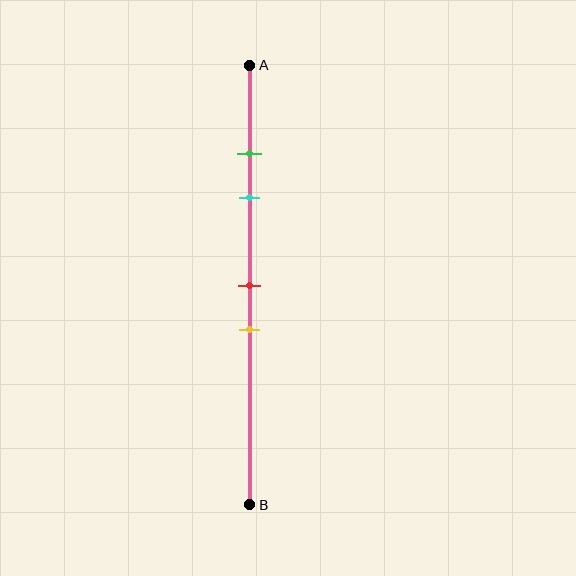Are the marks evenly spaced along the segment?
No, the marks are not evenly spaced.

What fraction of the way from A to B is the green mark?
The green mark is approximately 20% (0.2) of the way from A to B.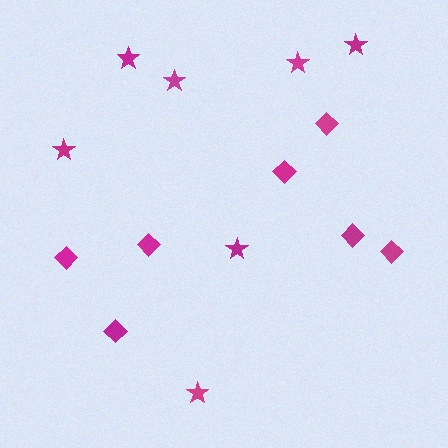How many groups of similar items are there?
There are 2 groups: one group of stars (7) and one group of diamonds (7).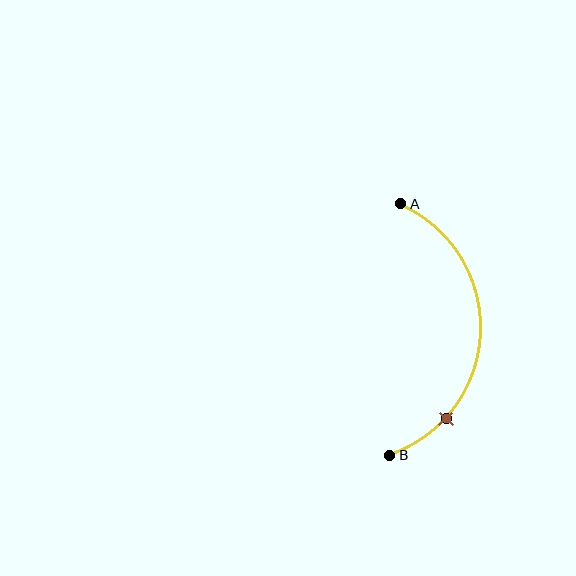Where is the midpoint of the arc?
The arc midpoint is the point on the curve farthest from the straight line joining A and B. It sits to the right of that line.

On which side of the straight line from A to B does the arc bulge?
The arc bulges to the right of the straight line connecting A and B.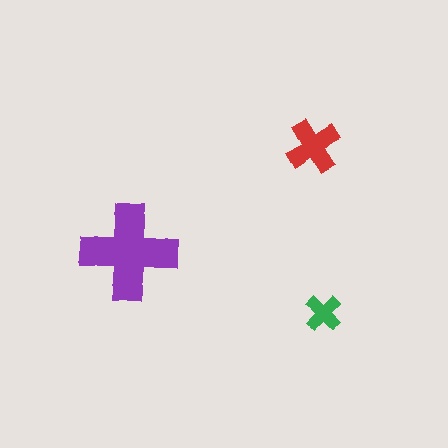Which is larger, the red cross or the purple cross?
The purple one.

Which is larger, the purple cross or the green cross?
The purple one.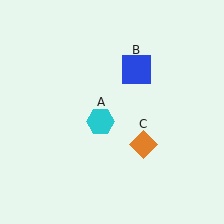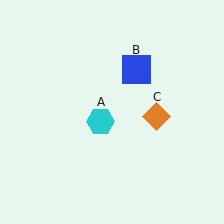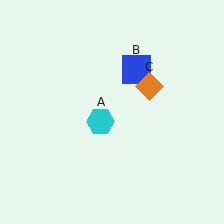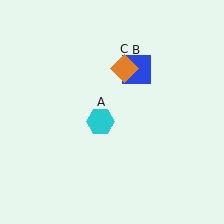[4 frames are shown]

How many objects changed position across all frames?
1 object changed position: orange diamond (object C).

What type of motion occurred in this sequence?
The orange diamond (object C) rotated counterclockwise around the center of the scene.